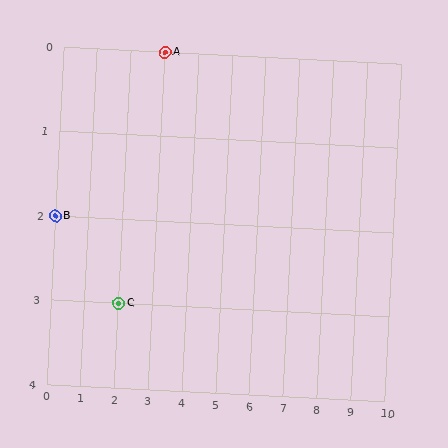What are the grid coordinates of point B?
Point B is at grid coordinates (0, 2).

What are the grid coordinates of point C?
Point C is at grid coordinates (2, 3).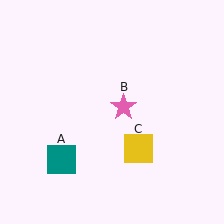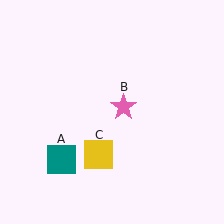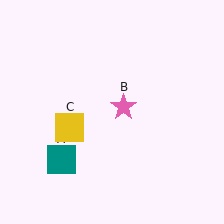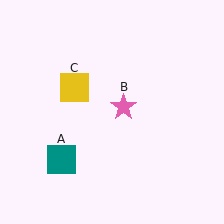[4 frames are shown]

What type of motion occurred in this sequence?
The yellow square (object C) rotated clockwise around the center of the scene.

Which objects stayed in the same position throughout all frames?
Teal square (object A) and pink star (object B) remained stationary.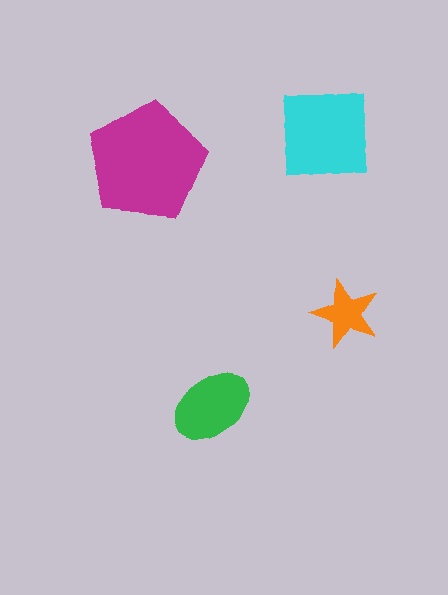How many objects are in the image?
There are 4 objects in the image.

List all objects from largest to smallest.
The magenta pentagon, the cyan square, the green ellipse, the orange star.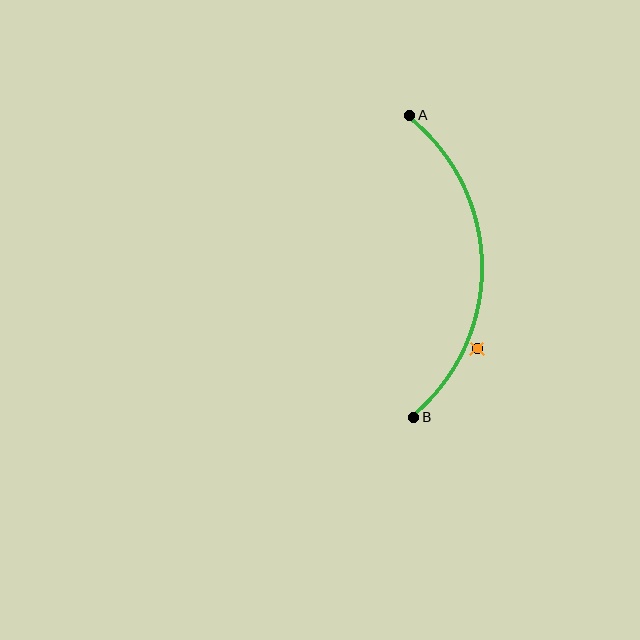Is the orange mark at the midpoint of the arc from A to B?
No — the orange mark does not lie on the arc at all. It sits slightly outside the curve.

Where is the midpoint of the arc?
The arc midpoint is the point on the curve farthest from the straight line joining A and B. It sits to the right of that line.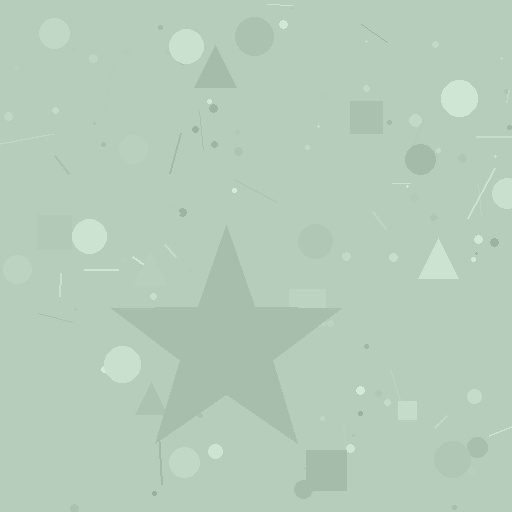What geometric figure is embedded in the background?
A star is embedded in the background.